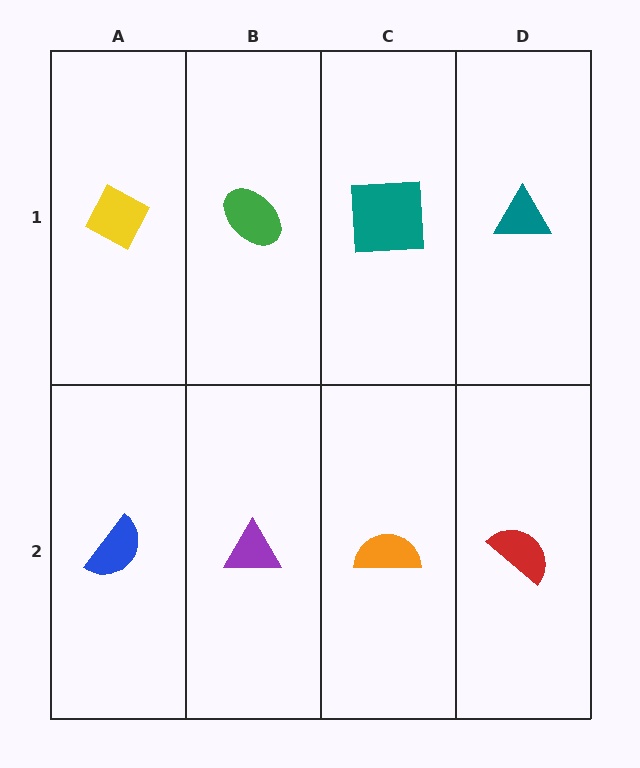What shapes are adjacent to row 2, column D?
A teal triangle (row 1, column D), an orange semicircle (row 2, column C).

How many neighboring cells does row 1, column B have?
3.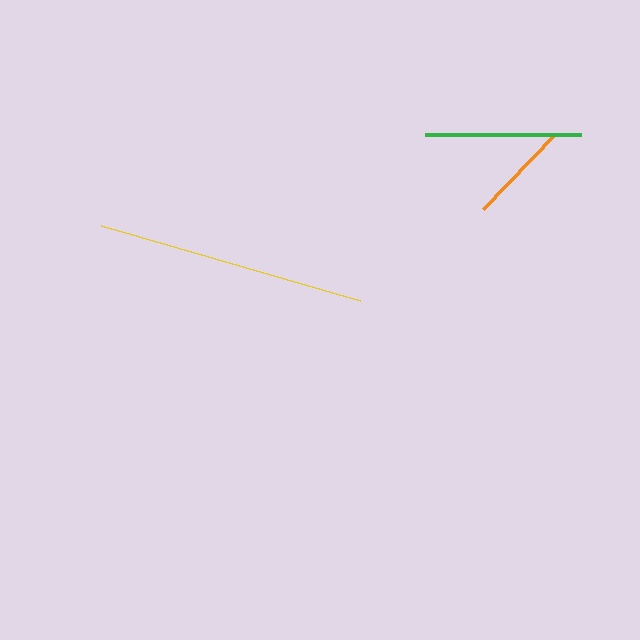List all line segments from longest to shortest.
From longest to shortest: yellow, green, orange.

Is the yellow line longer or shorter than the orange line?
The yellow line is longer than the orange line.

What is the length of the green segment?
The green segment is approximately 155 pixels long.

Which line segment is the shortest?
The orange line is the shortest at approximately 105 pixels.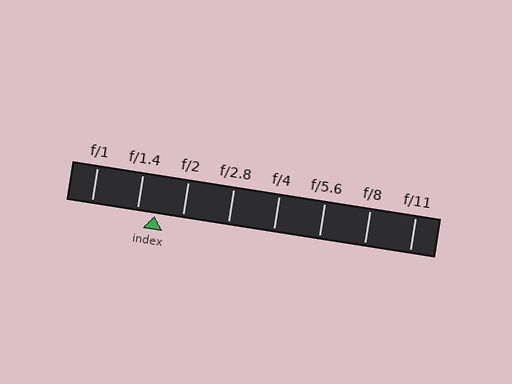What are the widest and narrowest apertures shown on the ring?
The widest aperture shown is f/1 and the narrowest is f/11.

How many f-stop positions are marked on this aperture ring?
There are 8 f-stop positions marked.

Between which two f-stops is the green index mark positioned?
The index mark is between f/1.4 and f/2.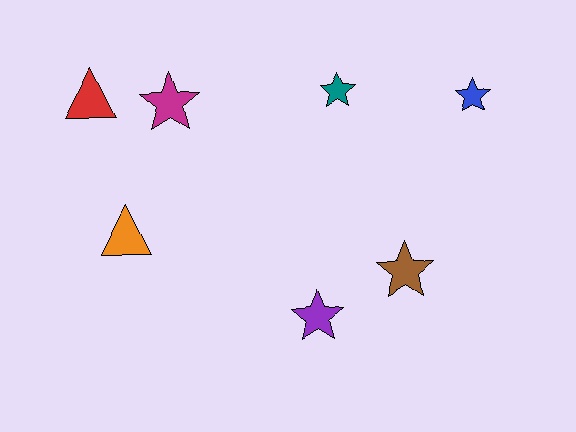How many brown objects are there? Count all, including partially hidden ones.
There is 1 brown object.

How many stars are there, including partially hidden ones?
There are 5 stars.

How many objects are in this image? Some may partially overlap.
There are 7 objects.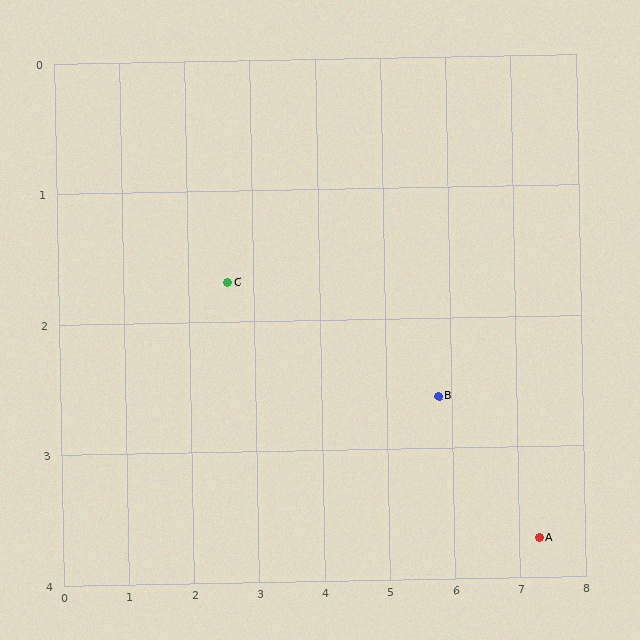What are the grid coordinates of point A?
Point A is at approximately (7.3, 3.7).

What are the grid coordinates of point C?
Point C is at approximately (2.6, 1.7).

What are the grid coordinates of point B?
Point B is at approximately (5.8, 2.6).